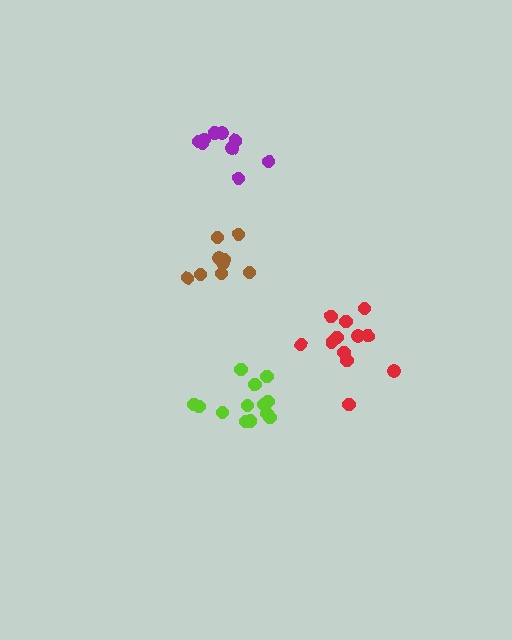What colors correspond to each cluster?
The clusters are colored: red, purple, brown, lime.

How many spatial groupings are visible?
There are 4 spatial groupings.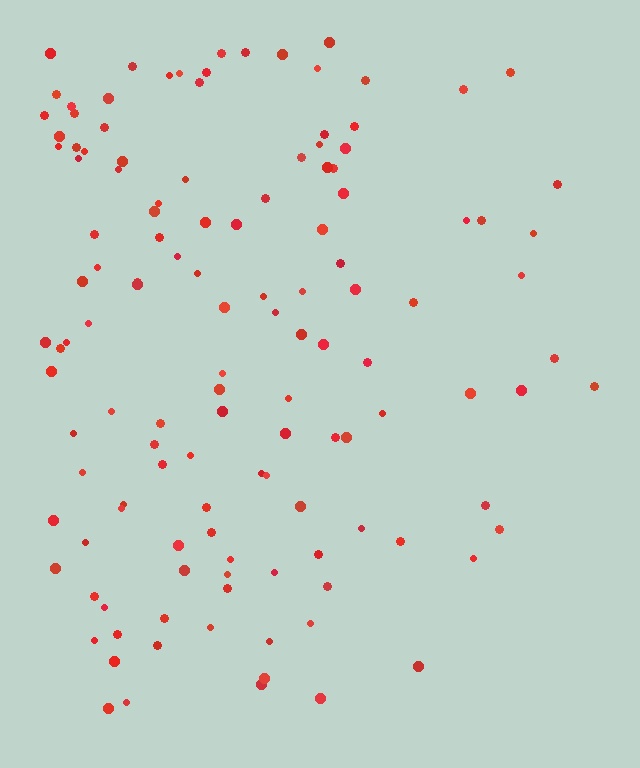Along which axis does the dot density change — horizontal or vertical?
Horizontal.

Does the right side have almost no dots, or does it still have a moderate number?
Still a moderate number, just noticeably fewer than the left.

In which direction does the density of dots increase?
From right to left, with the left side densest.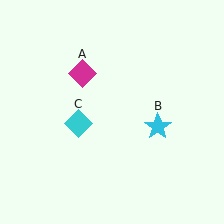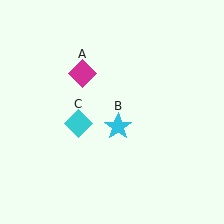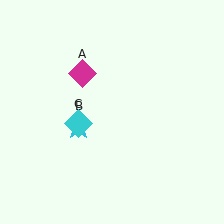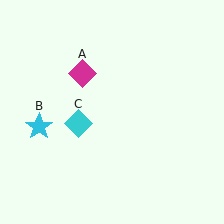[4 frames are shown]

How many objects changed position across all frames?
1 object changed position: cyan star (object B).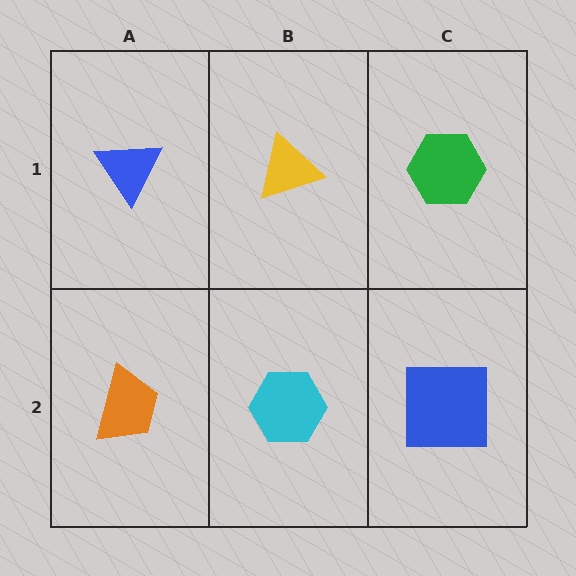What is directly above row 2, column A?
A blue triangle.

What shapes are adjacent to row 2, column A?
A blue triangle (row 1, column A), a cyan hexagon (row 2, column B).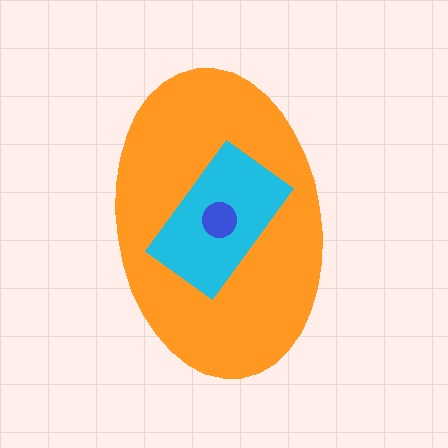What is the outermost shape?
The orange ellipse.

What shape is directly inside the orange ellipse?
The cyan rectangle.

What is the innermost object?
The blue circle.